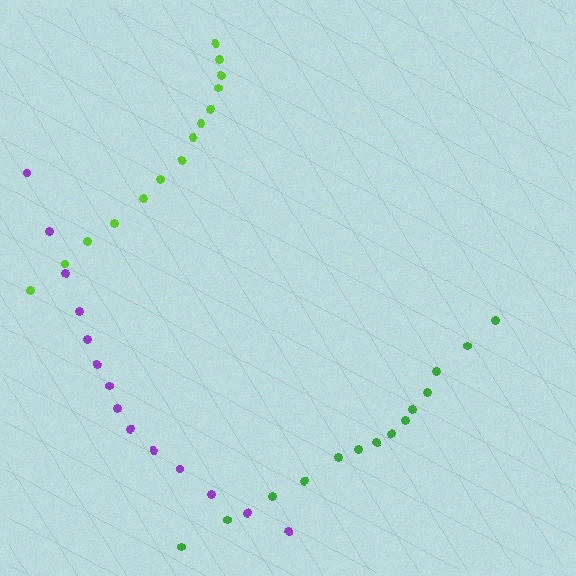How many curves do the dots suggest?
There are 3 distinct paths.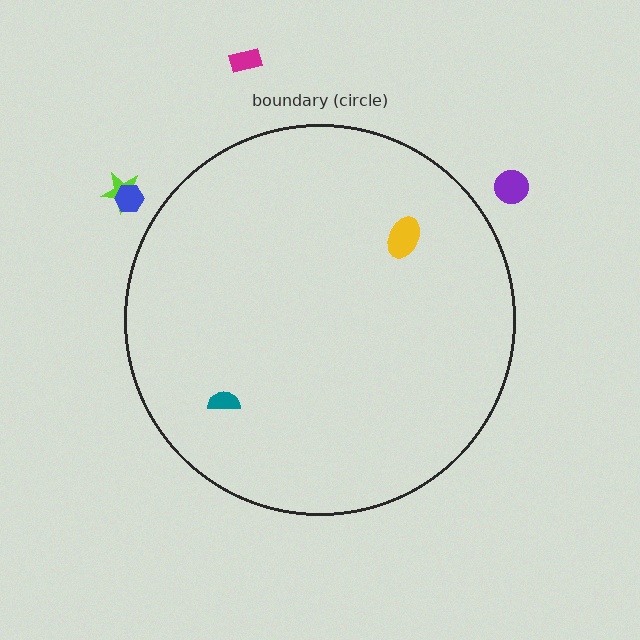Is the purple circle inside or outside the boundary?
Outside.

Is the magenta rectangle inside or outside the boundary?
Outside.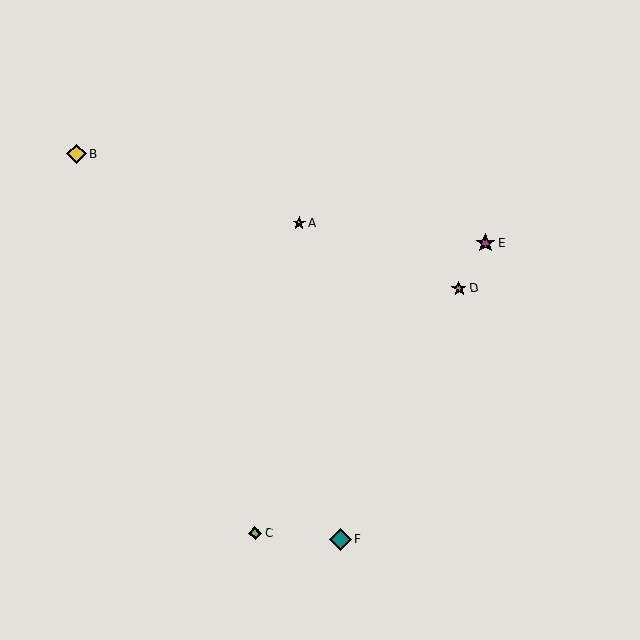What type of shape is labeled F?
Shape F is a teal diamond.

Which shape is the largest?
The teal diamond (labeled F) is the largest.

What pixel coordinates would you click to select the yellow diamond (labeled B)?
Click at (77, 154) to select the yellow diamond B.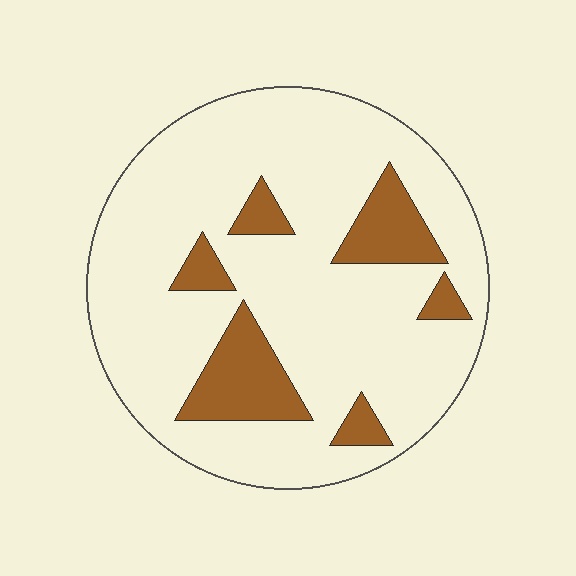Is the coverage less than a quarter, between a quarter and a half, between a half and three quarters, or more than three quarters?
Less than a quarter.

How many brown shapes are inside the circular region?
6.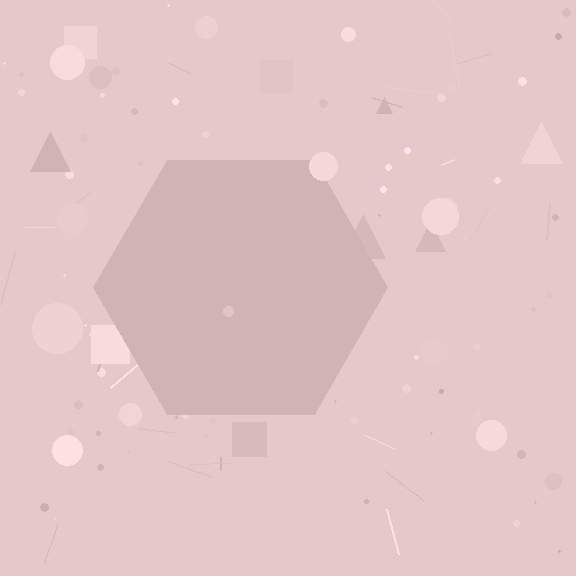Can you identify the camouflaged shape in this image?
The camouflaged shape is a hexagon.